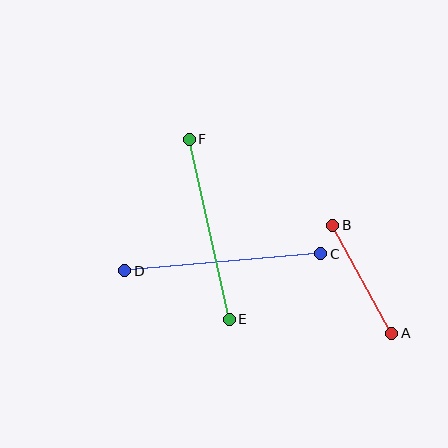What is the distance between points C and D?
The distance is approximately 197 pixels.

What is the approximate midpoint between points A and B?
The midpoint is at approximately (362, 279) pixels.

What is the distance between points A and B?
The distance is approximately 123 pixels.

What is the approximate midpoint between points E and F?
The midpoint is at approximately (209, 229) pixels.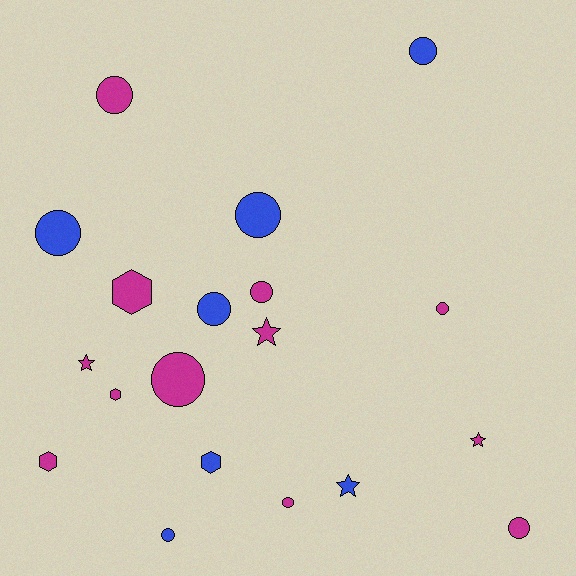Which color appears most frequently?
Magenta, with 12 objects.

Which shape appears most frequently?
Circle, with 11 objects.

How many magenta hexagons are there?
There are 3 magenta hexagons.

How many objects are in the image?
There are 19 objects.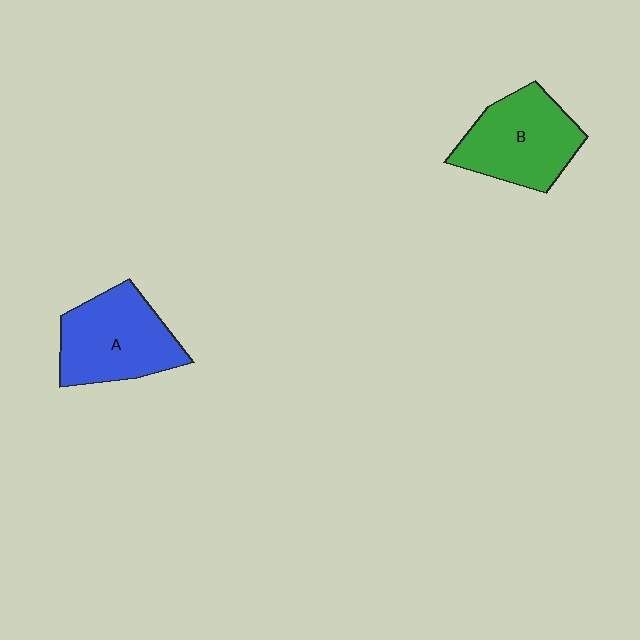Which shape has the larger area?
Shape A (blue).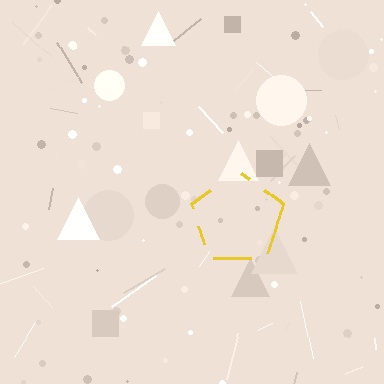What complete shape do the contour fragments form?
The contour fragments form a pentagon.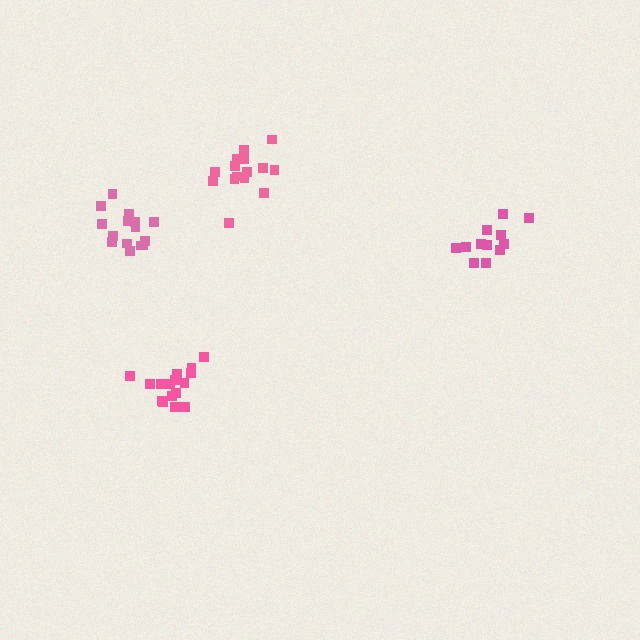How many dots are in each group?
Group 1: 12 dots, Group 2: 15 dots, Group 3: 16 dots, Group 4: 15 dots (58 total).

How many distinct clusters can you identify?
There are 4 distinct clusters.